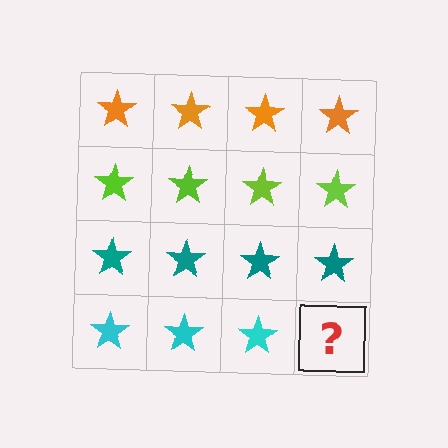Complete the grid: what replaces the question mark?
The question mark should be replaced with a cyan star.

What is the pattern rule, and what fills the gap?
The rule is that each row has a consistent color. The gap should be filled with a cyan star.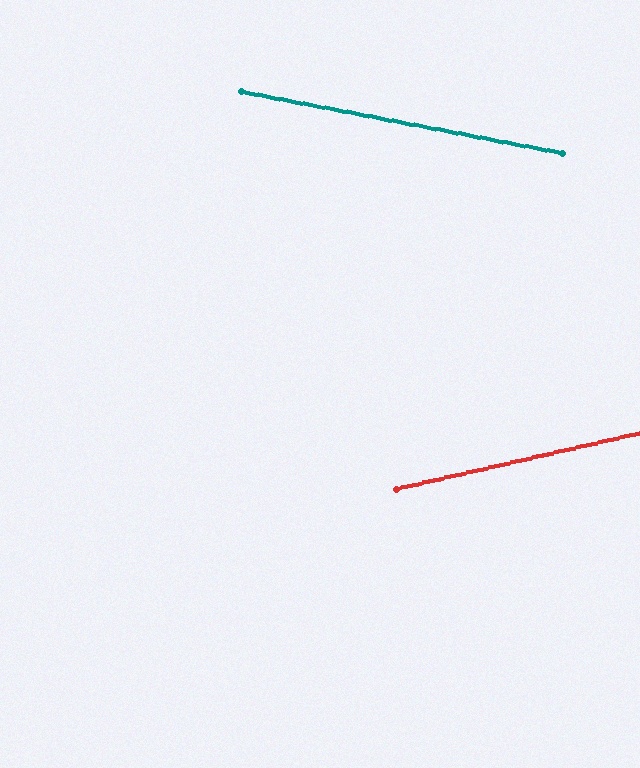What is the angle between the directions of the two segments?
Approximately 24 degrees.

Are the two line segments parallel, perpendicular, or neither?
Neither parallel nor perpendicular — they differ by about 24°.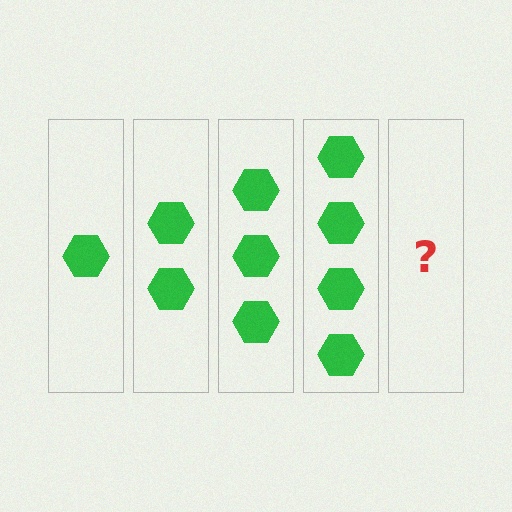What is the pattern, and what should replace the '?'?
The pattern is that each step adds one more hexagon. The '?' should be 5 hexagons.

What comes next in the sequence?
The next element should be 5 hexagons.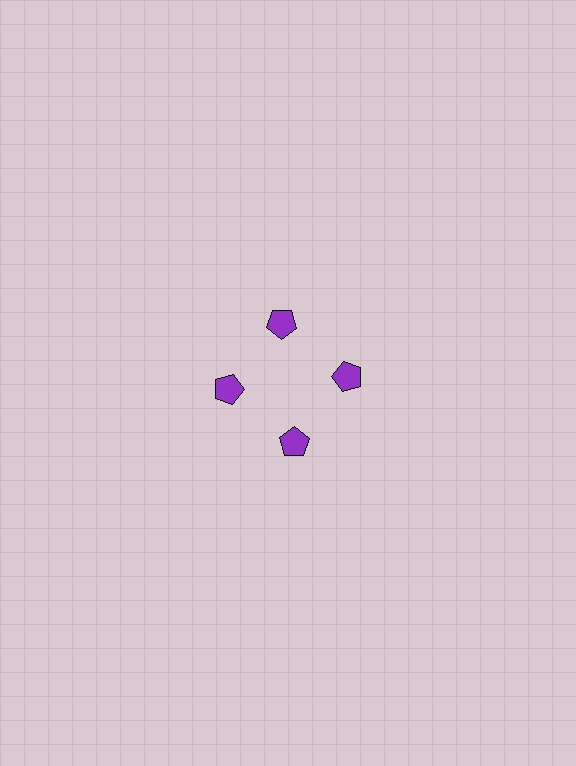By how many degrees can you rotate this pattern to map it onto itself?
The pattern maps onto itself every 90 degrees of rotation.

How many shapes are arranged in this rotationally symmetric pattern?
There are 4 shapes, arranged in 4 groups of 1.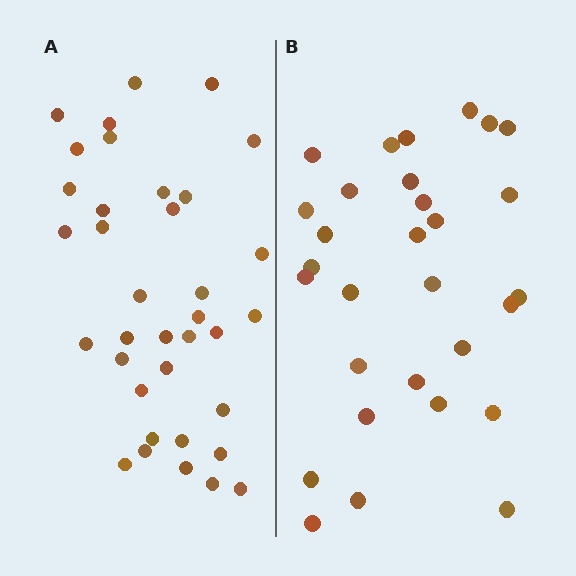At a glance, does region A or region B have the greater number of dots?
Region A (the left region) has more dots.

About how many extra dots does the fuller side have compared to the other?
Region A has about 6 more dots than region B.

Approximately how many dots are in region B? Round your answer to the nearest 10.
About 30 dots.